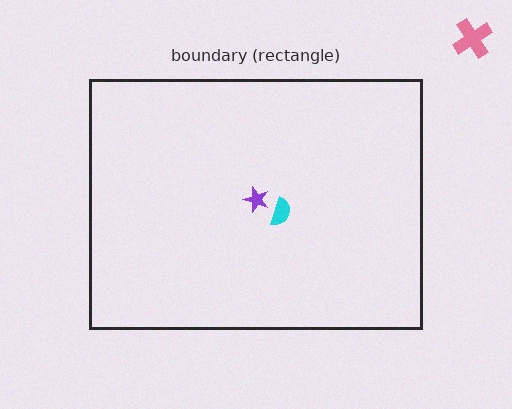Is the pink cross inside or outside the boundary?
Outside.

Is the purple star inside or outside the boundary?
Inside.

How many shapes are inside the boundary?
2 inside, 1 outside.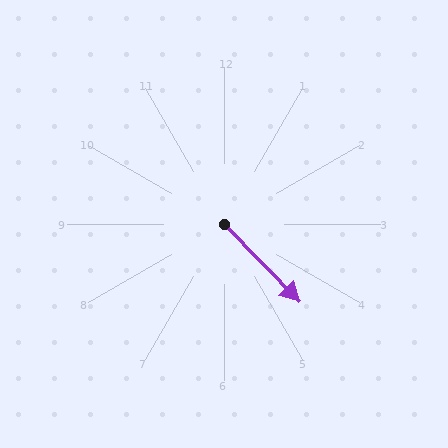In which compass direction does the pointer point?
Southeast.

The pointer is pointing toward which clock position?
Roughly 5 o'clock.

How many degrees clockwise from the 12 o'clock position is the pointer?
Approximately 136 degrees.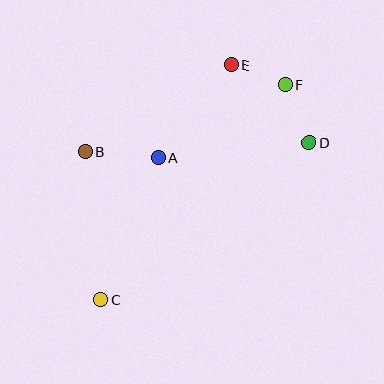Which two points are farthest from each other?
Points C and F are farthest from each other.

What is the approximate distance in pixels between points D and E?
The distance between D and E is approximately 110 pixels.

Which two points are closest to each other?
Points E and F are closest to each other.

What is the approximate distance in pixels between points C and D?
The distance between C and D is approximately 261 pixels.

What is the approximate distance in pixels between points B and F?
The distance between B and F is approximately 211 pixels.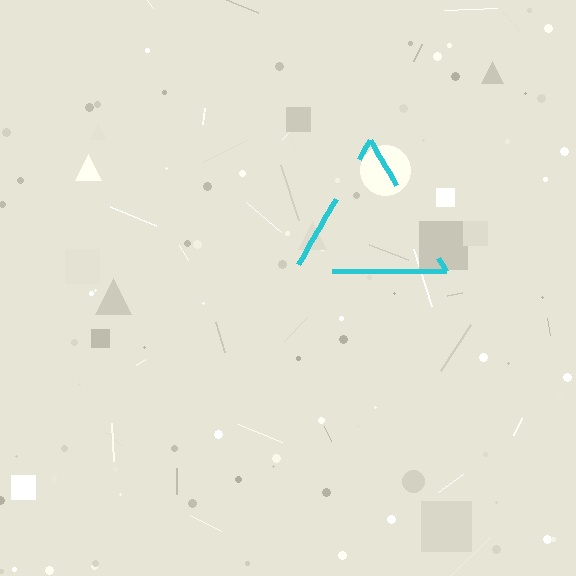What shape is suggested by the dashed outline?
The dashed outline suggests a triangle.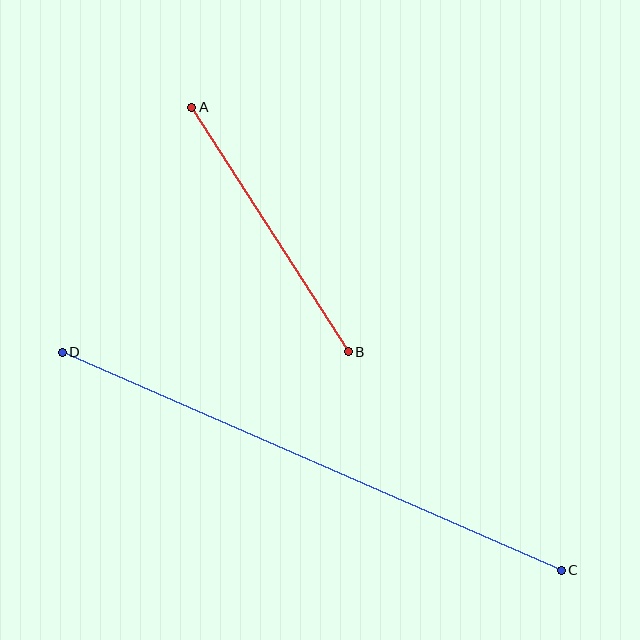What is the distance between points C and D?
The distance is approximately 544 pixels.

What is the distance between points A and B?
The distance is approximately 290 pixels.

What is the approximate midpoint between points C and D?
The midpoint is at approximately (312, 461) pixels.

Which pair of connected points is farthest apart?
Points C and D are farthest apart.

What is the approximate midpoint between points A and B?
The midpoint is at approximately (270, 229) pixels.